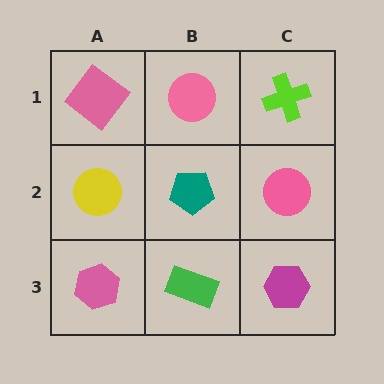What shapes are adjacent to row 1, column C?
A pink circle (row 2, column C), a pink circle (row 1, column B).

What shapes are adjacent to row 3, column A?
A yellow circle (row 2, column A), a green rectangle (row 3, column B).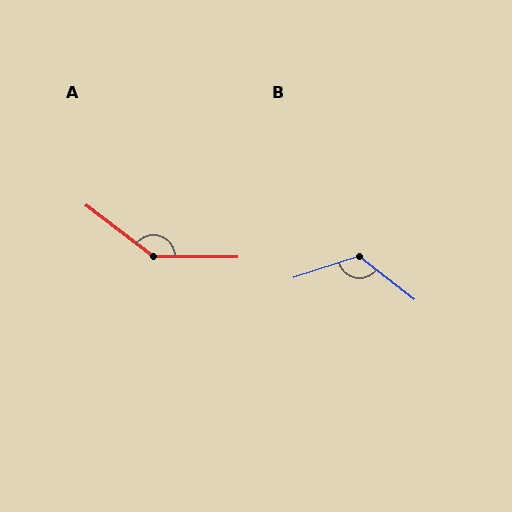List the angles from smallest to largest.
B (123°), A (143°).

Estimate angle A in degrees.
Approximately 143 degrees.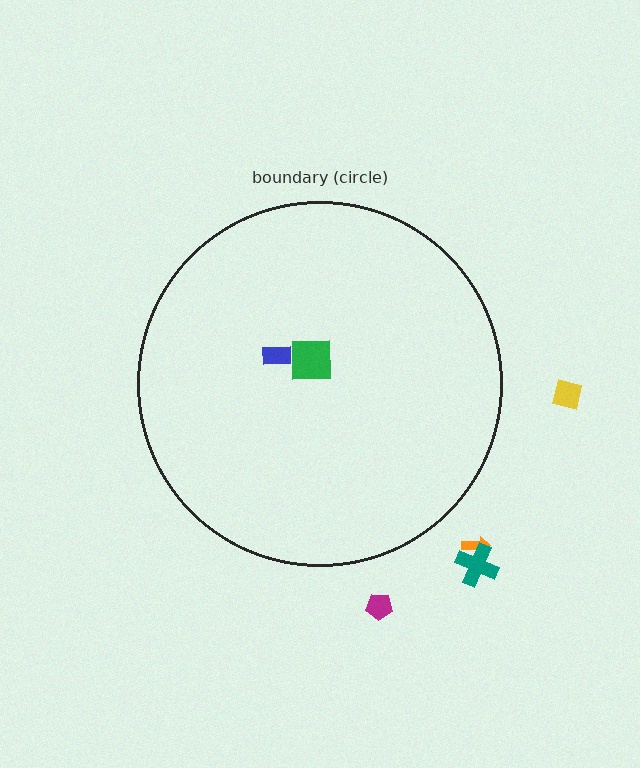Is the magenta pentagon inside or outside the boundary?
Outside.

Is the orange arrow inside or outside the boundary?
Outside.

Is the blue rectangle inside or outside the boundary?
Inside.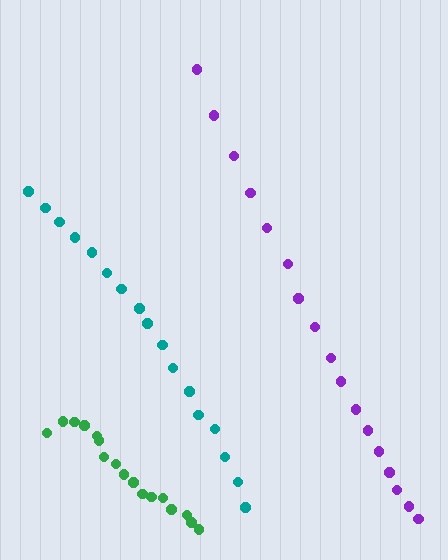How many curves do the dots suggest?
There are 3 distinct paths.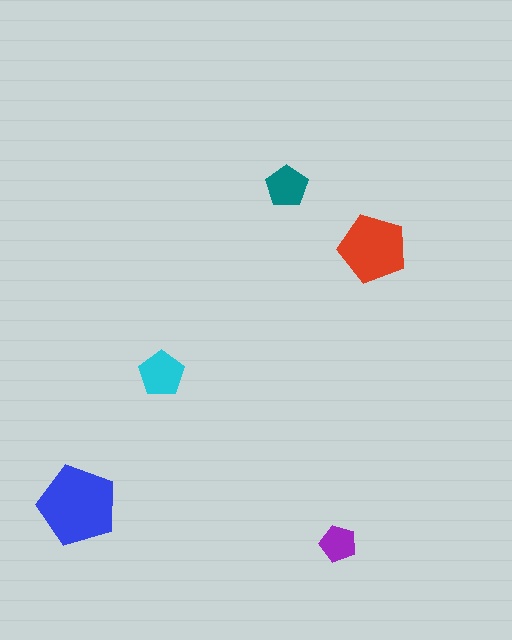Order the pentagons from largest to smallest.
the blue one, the red one, the cyan one, the teal one, the purple one.